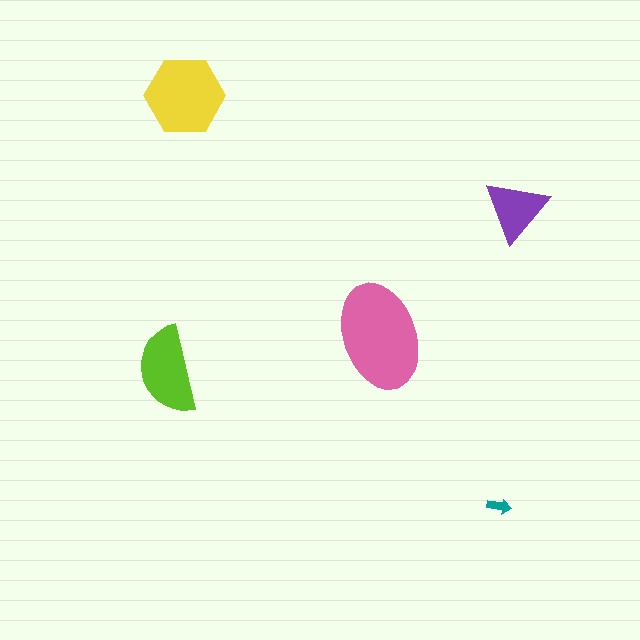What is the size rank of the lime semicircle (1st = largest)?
3rd.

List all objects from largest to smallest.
The pink ellipse, the yellow hexagon, the lime semicircle, the purple triangle, the teal arrow.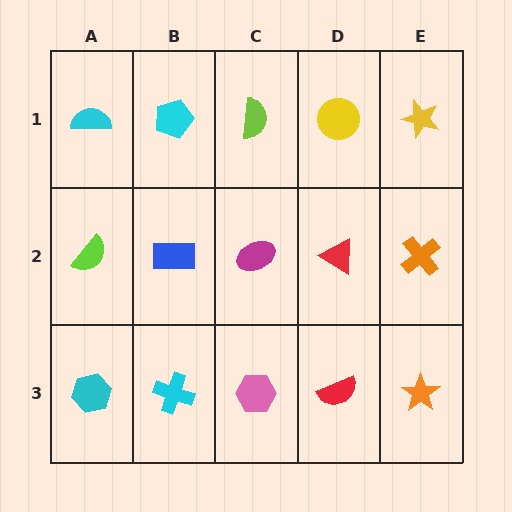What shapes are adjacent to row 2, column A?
A cyan semicircle (row 1, column A), a cyan hexagon (row 3, column A), a blue rectangle (row 2, column B).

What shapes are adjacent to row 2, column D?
A yellow circle (row 1, column D), a red semicircle (row 3, column D), a magenta ellipse (row 2, column C), an orange cross (row 2, column E).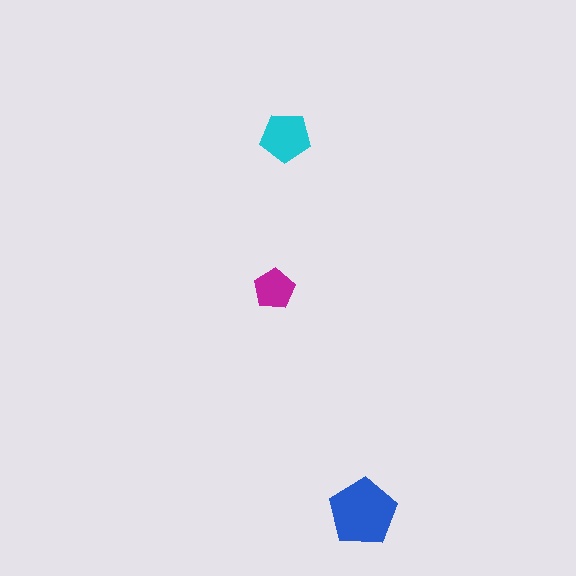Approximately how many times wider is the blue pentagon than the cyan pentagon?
About 1.5 times wider.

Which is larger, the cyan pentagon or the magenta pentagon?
The cyan one.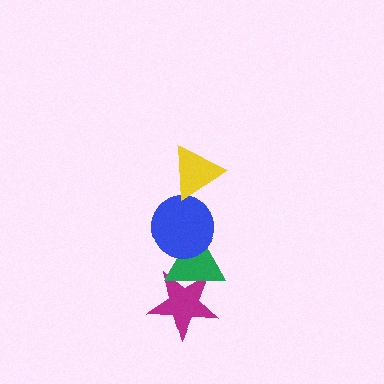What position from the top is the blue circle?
The blue circle is 2nd from the top.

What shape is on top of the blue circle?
The yellow triangle is on top of the blue circle.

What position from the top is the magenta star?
The magenta star is 4th from the top.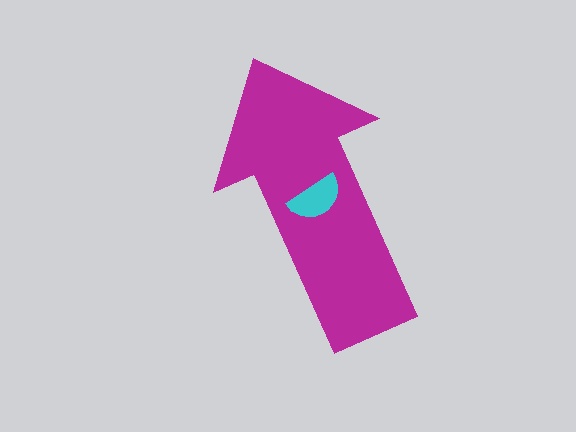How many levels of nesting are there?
2.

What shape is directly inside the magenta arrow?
The cyan semicircle.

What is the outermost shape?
The magenta arrow.